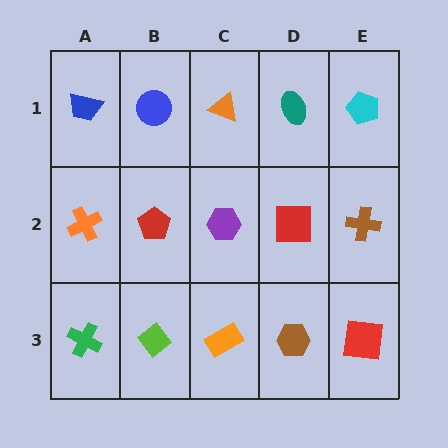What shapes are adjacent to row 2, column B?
A blue circle (row 1, column B), a lime diamond (row 3, column B), an orange cross (row 2, column A), a purple hexagon (row 2, column C).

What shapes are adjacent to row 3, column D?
A red square (row 2, column D), an orange rectangle (row 3, column C), a red square (row 3, column E).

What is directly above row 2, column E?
A cyan pentagon.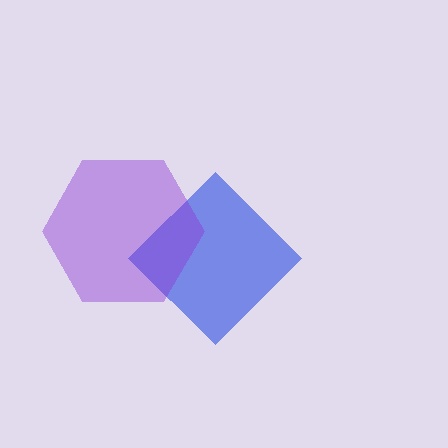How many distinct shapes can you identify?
There are 2 distinct shapes: a blue diamond, a purple hexagon.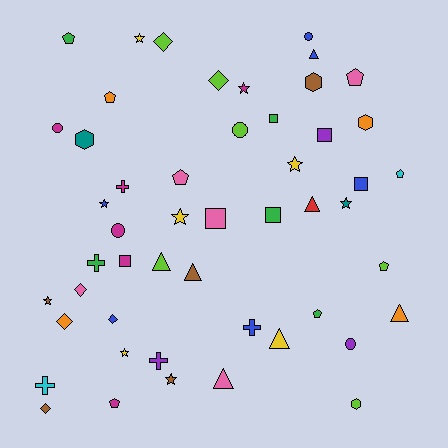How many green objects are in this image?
There are 5 green objects.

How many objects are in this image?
There are 50 objects.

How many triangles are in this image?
There are 7 triangles.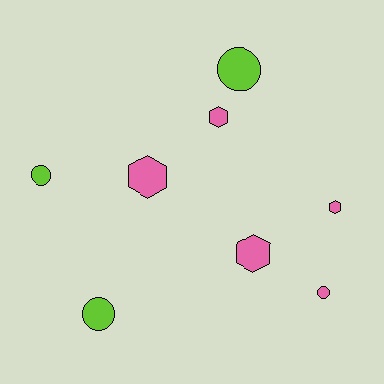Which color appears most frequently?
Pink, with 5 objects.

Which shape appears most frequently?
Hexagon, with 4 objects.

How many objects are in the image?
There are 8 objects.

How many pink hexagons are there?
There are 4 pink hexagons.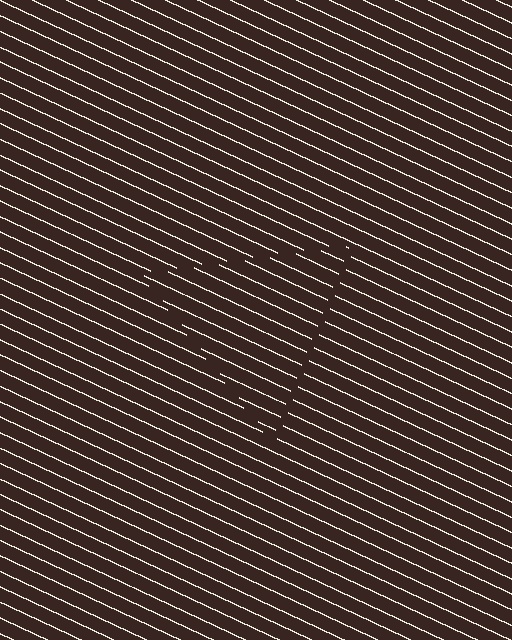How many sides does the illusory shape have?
3 sides — the line-ends trace a triangle.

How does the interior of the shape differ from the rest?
The interior of the shape contains the same grating, shifted by half a period — the contour is defined by the phase discontinuity where line-ends from the inner and outer gratings abut.